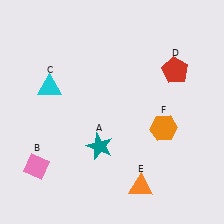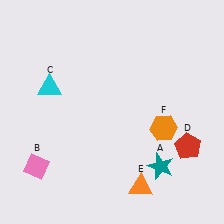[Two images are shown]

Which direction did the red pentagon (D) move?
The red pentagon (D) moved down.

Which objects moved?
The objects that moved are: the teal star (A), the red pentagon (D).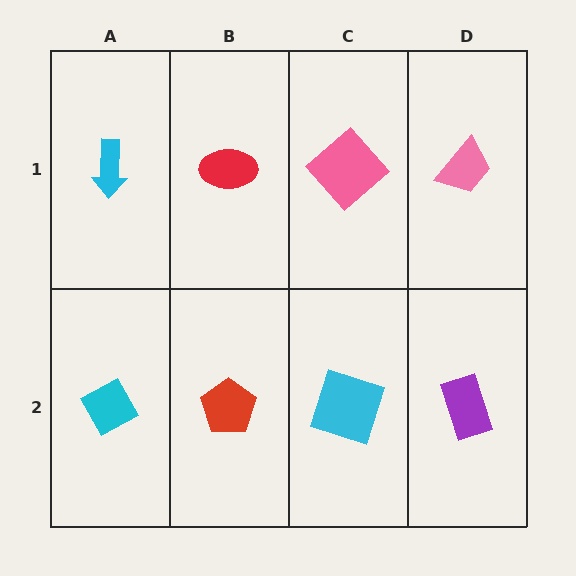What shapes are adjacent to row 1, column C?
A cyan square (row 2, column C), a red ellipse (row 1, column B), a pink trapezoid (row 1, column D).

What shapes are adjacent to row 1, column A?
A cyan diamond (row 2, column A), a red ellipse (row 1, column B).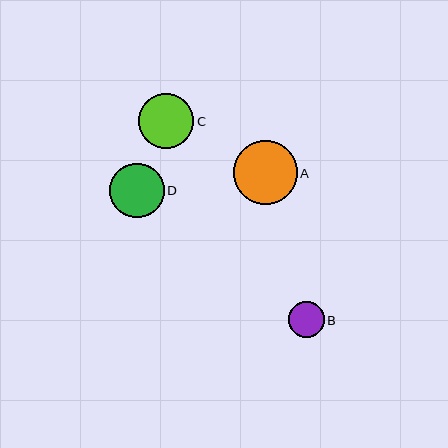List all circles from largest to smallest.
From largest to smallest: A, C, D, B.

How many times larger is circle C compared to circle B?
Circle C is approximately 1.6 times the size of circle B.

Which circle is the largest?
Circle A is the largest with a size of approximately 64 pixels.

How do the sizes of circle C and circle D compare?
Circle C and circle D are approximately the same size.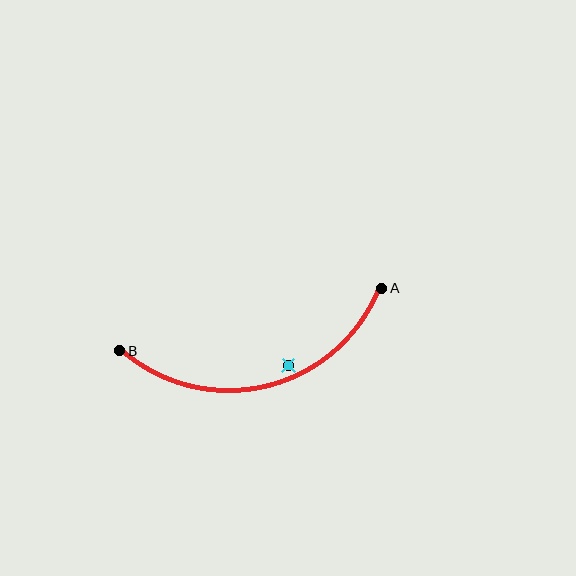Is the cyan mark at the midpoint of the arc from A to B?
No — the cyan mark does not lie on the arc at all. It sits slightly inside the curve.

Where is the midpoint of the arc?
The arc midpoint is the point on the curve farthest from the straight line joining A and B. It sits below that line.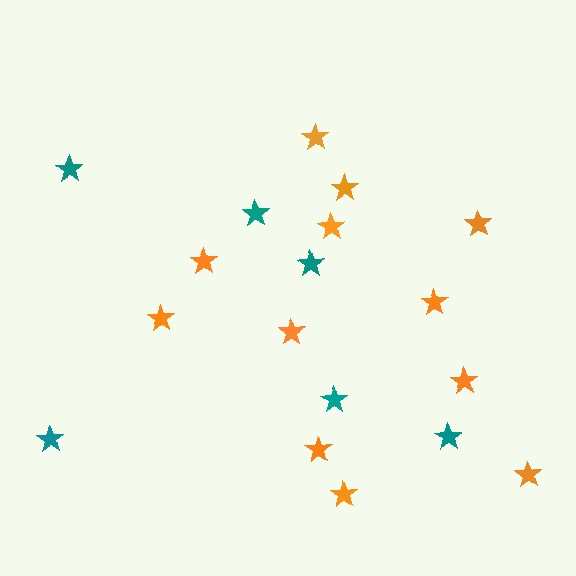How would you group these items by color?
There are 2 groups: one group of orange stars (12) and one group of teal stars (6).